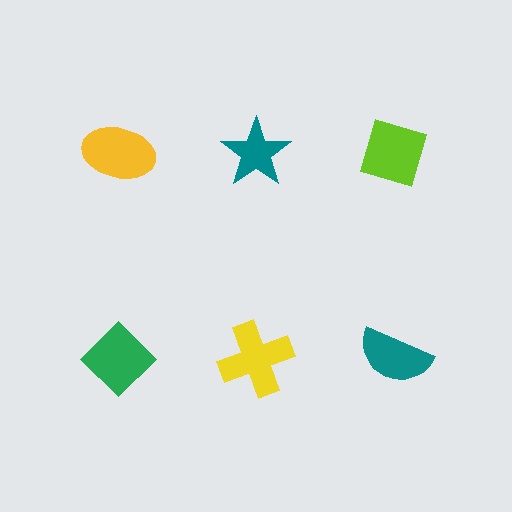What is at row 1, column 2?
A teal star.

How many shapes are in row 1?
3 shapes.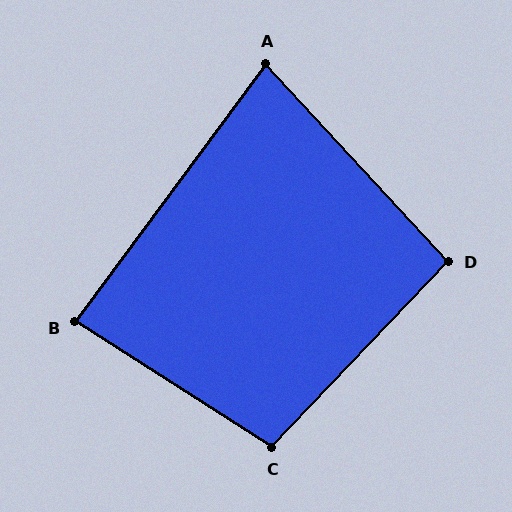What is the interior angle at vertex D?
Approximately 94 degrees (approximately right).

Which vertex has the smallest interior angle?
A, at approximately 79 degrees.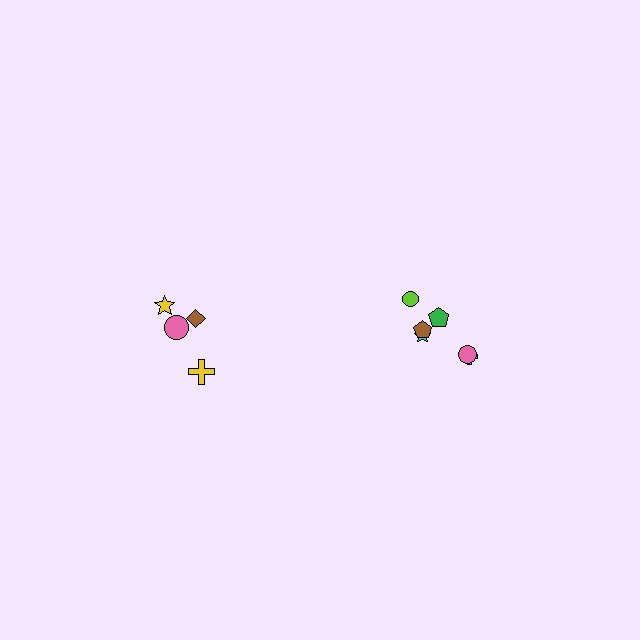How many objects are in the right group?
There are 6 objects.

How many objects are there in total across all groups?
There are 10 objects.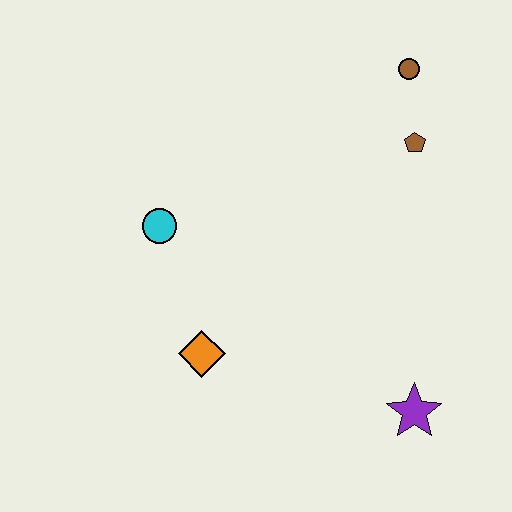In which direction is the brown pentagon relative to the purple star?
The brown pentagon is above the purple star.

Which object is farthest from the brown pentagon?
The orange diamond is farthest from the brown pentagon.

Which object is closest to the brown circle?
The brown pentagon is closest to the brown circle.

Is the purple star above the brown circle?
No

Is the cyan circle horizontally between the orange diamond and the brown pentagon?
No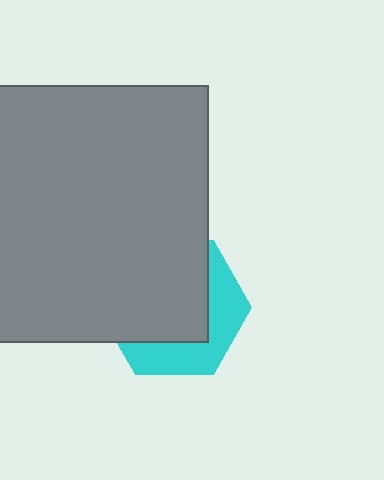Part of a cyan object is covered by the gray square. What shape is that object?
It is a hexagon.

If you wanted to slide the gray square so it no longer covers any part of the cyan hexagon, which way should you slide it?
Slide it toward the upper-left — that is the most direct way to separate the two shapes.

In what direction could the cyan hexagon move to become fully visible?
The cyan hexagon could move toward the lower-right. That would shift it out from behind the gray square entirely.